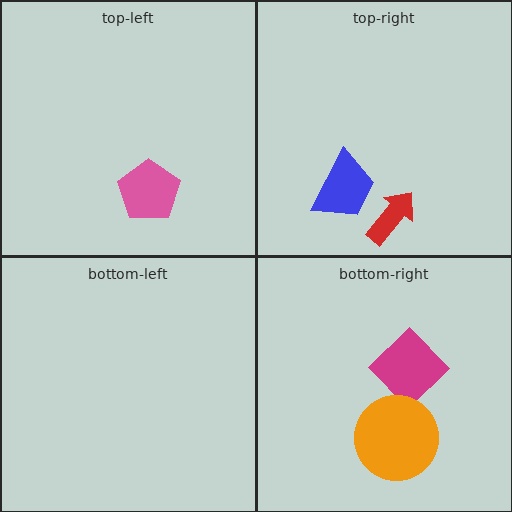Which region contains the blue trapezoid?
The top-right region.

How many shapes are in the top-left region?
1.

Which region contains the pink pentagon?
The top-left region.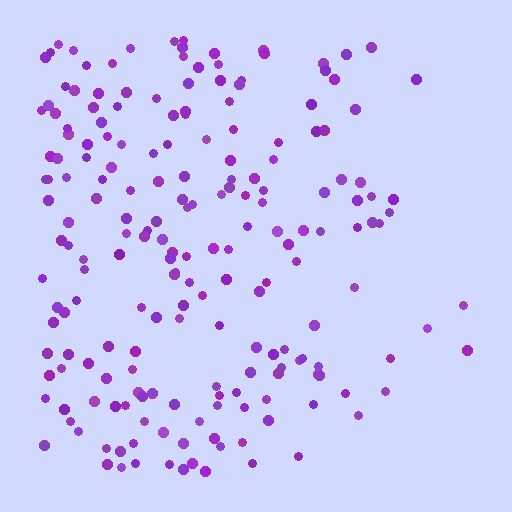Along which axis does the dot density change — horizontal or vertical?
Horizontal.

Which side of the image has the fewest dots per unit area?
The right.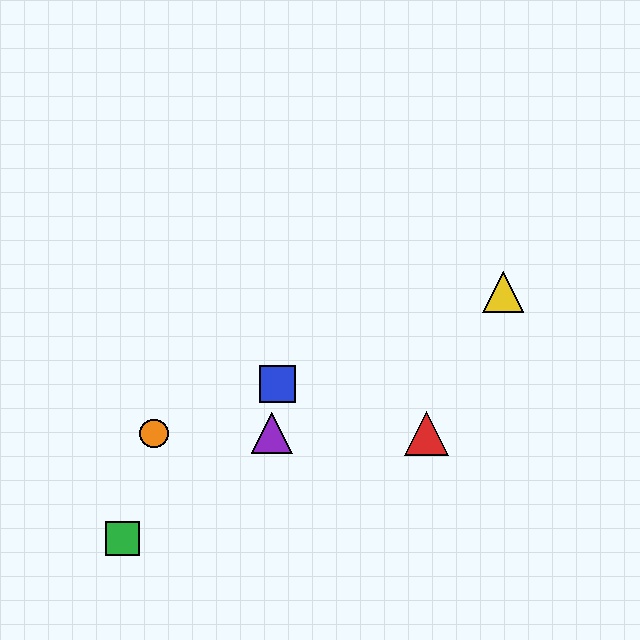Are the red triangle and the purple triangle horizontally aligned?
Yes, both are at y≈433.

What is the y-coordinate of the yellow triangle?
The yellow triangle is at y≈292.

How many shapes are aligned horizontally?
3 shapes (the red triangle, the purple triangle, the orange circle) are aligned horizontally.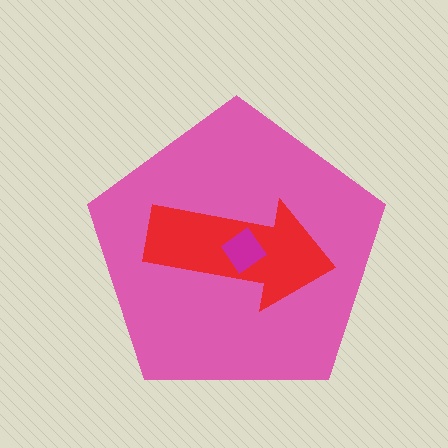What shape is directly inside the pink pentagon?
The red arrow.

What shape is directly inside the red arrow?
The magenta diamond.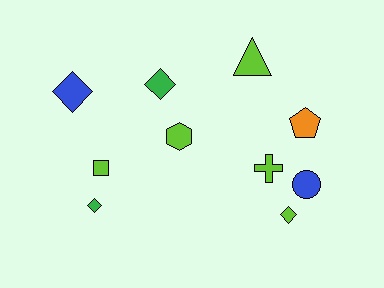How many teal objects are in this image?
There are no teal objects.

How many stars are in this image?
There are no stars.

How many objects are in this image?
There are 10 objects.